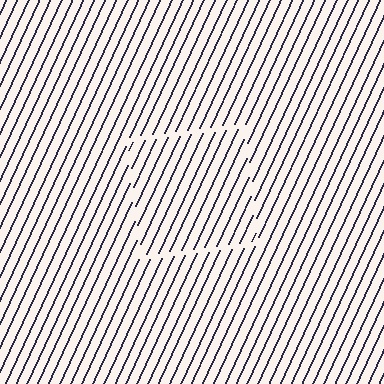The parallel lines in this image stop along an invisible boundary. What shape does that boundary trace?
An illusory square. The interior of the shape contains the same grating, shifted by half a period — the contour is defined by the phase discontinuity where line-ends from the inner and outer gratings abut.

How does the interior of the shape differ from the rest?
The interior of the shape contains the same grating, shifted by half a period — the contour is defined by the phase discontinuity where line-ends from the inner and outer gratings abut.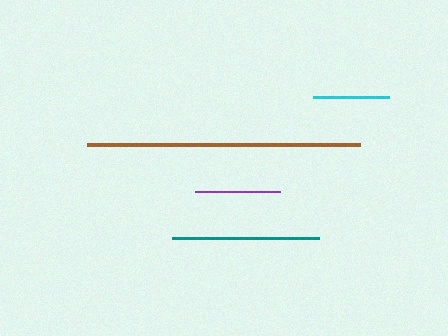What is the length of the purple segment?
The purple segment is approximately 86 pixels long.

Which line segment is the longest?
The brown line is the longest at approximately 273 pixels.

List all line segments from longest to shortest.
From longest to shortest: brown, teal, purple, cyan.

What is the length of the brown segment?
The brown segment is approximately 273 pixels long.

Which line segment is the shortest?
The cyan line is the shortest at approximately 76 pixels.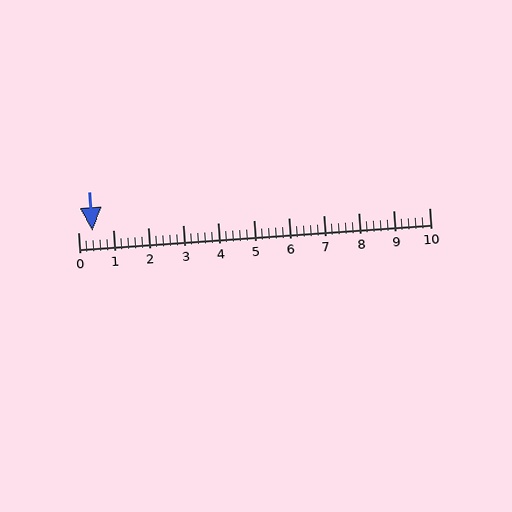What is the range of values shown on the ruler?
The ruler shows values from 0 to 10.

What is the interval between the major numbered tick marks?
The major tick marks are spaced 1 units apart.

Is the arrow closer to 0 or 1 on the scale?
The arrow is closer to 0.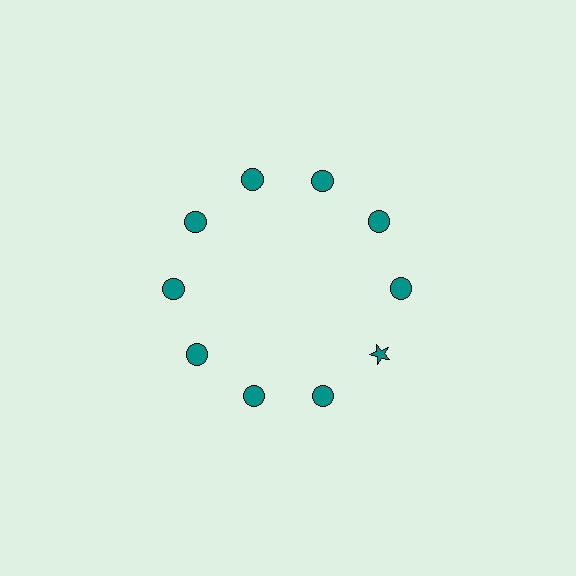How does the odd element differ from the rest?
It has a different shape: star instead of circle.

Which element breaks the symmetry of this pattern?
The teal star at roughly the 4 o'clock position breaks the symmetry. All other shapes are teal circles.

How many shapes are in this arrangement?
There are 10 shapes arranged in a ring pattern.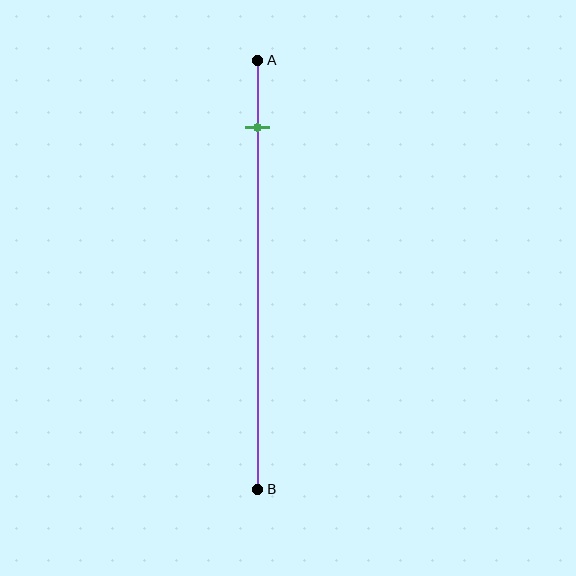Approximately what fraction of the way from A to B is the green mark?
The green mark is approximately 15% of the way from A to B.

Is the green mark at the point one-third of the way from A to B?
No, the mark is at about 15% from A, not at the 33% one-third point.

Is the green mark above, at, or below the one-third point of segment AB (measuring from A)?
The green mark is above the one-third point of segment AB.